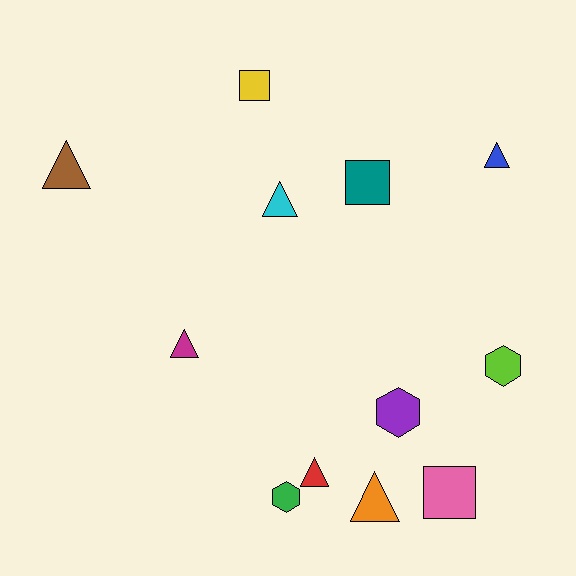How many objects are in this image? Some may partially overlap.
There are 12 objects.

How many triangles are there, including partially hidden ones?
There are 6 triangles.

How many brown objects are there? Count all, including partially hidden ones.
There is 1 brown object.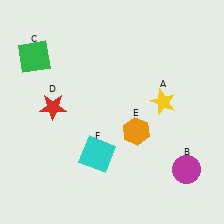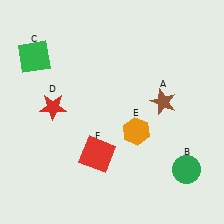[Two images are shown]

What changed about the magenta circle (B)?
In Image 1, B is magenta. In Image 2, it changed to green.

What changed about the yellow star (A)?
In Image 1, A is yellow. In Image 2, it changed to brown.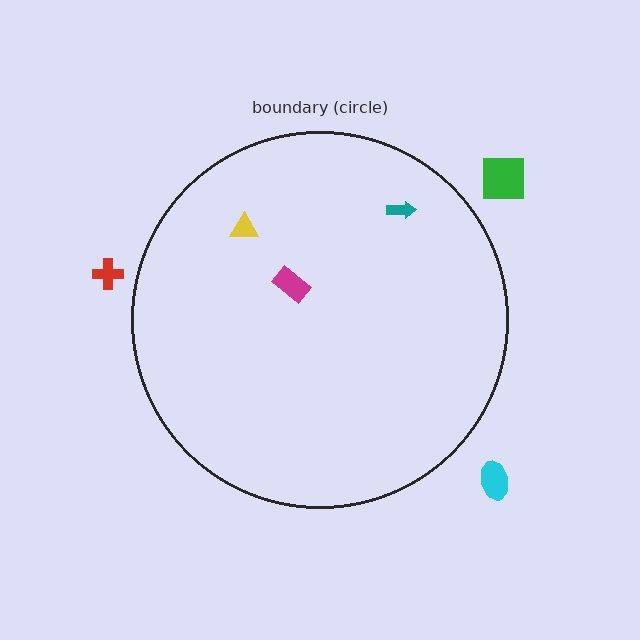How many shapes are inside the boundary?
3 inside, 3 outside.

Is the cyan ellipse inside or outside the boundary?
Outside.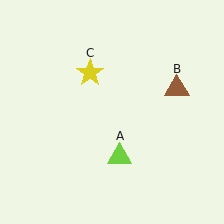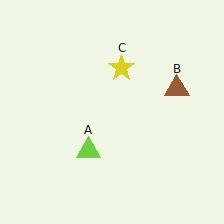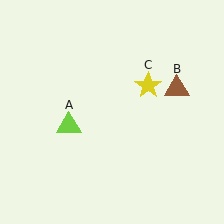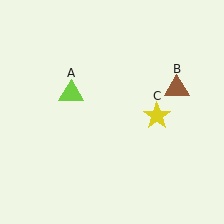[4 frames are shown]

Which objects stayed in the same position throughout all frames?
Brown triangle (object B) remained stationary.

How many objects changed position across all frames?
2 objects changed position: lime triangle (object A), yellow star (object C).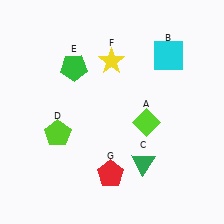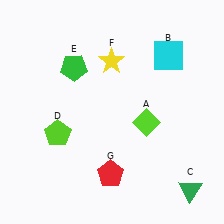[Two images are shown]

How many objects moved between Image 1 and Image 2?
1 object moved between the two images.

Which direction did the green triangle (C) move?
The green triangle (C) moved right.